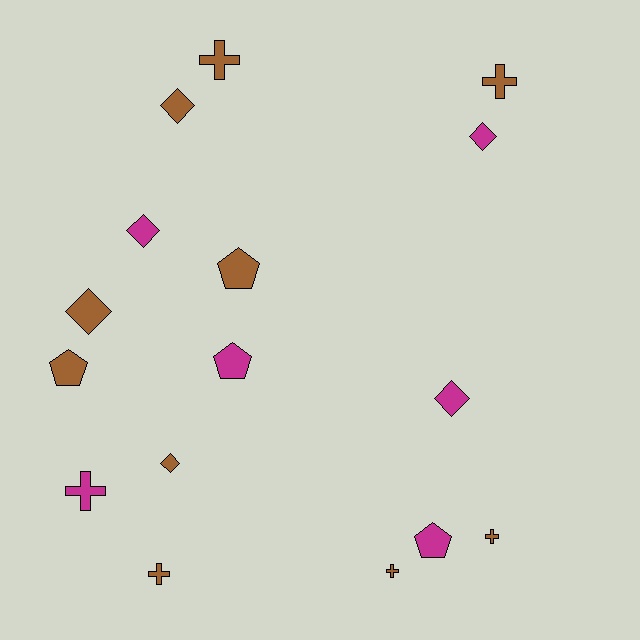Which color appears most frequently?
Brown, with 10 objects.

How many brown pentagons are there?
There are 2 brown pentagons.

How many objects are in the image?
There are 16 objects.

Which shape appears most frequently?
Diamond, with 6 objects.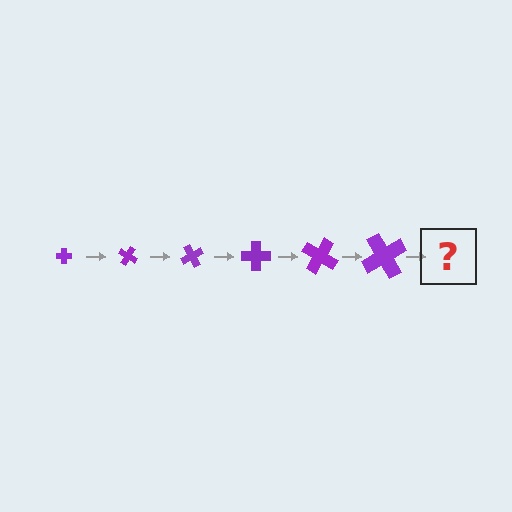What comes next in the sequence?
The next element should be a cross, larger than the previous one and rotated 180 degrees from the start.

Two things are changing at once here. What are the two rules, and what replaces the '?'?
The two rules are that the cross grows larger each step and it rotates 30 degrees each step. The '?' should be a cross, larger than the previous one and rotated 180 degrees from the start.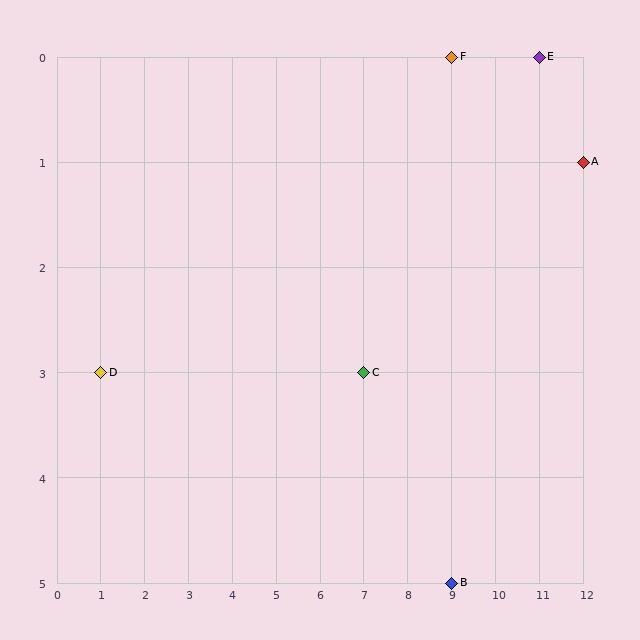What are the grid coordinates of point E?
Point E is at grid coordinates (11, 0).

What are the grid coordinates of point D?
Point D is at grid coordinates (1, 3).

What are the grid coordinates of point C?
Point C is at grid coordinates (7, 3).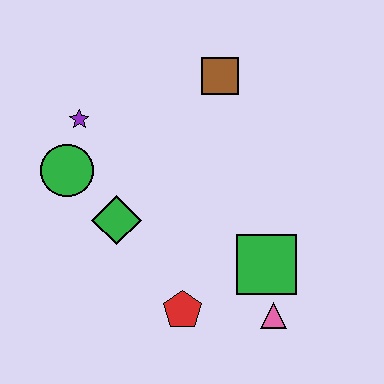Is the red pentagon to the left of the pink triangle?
Yes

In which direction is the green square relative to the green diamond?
The green square is to the right of the green diamond.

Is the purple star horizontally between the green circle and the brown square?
Yes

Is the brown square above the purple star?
Yes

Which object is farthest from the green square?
The purple star is farthest from the green square.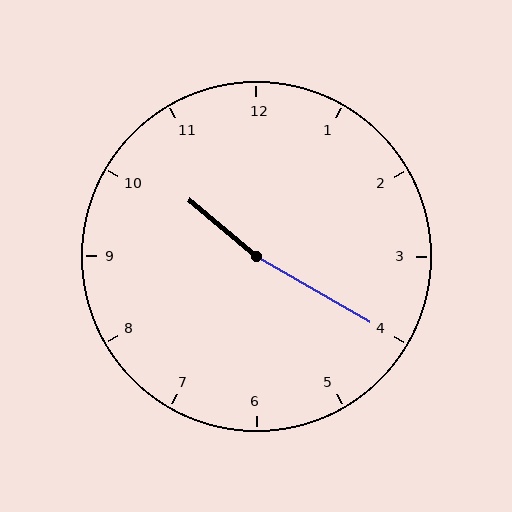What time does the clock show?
10:20.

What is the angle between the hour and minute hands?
Approximately 170 degrees.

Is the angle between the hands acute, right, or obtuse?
It is obtuse.